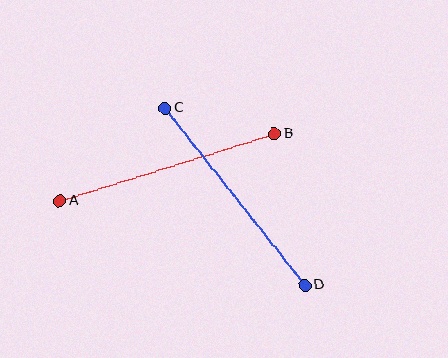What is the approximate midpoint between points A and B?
The midpoint is at approximately (167, 167) pixels.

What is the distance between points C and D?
The distance is approximately 226 pixels.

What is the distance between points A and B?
The distance is approximately 225 pixels.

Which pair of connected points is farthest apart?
Points C and D are farthest apart.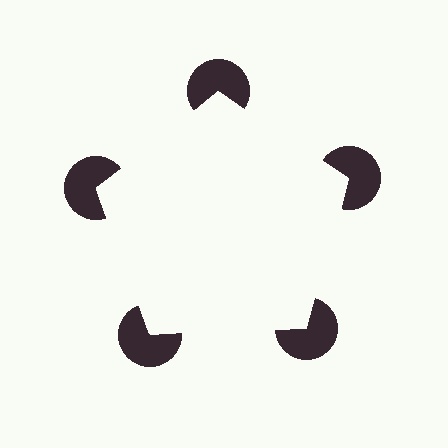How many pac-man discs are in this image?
There are 5 — one at each vertex of the illusory pentagon.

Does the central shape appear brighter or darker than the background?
It typically appears slightly brighter than the background, even though no actual brightness change is drawn.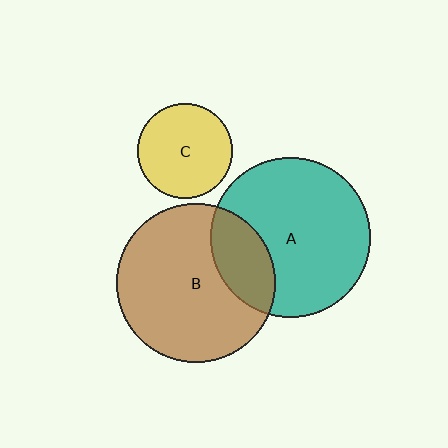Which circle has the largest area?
Circle A (teal).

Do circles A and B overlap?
Yes.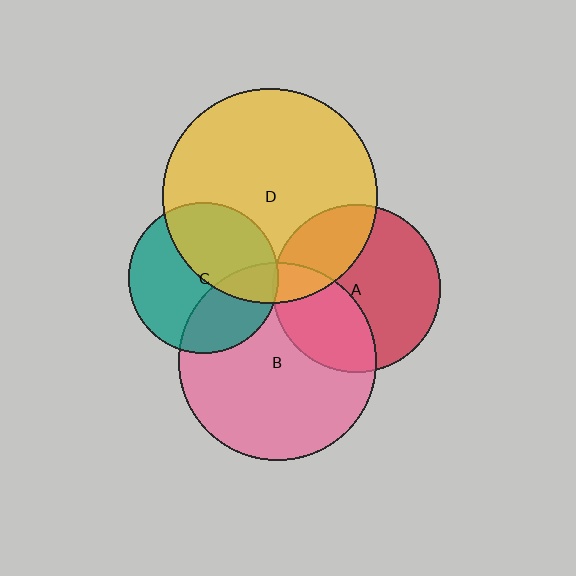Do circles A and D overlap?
Yes.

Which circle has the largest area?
Circle D (yellow).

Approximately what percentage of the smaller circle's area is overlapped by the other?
Approximately 30%.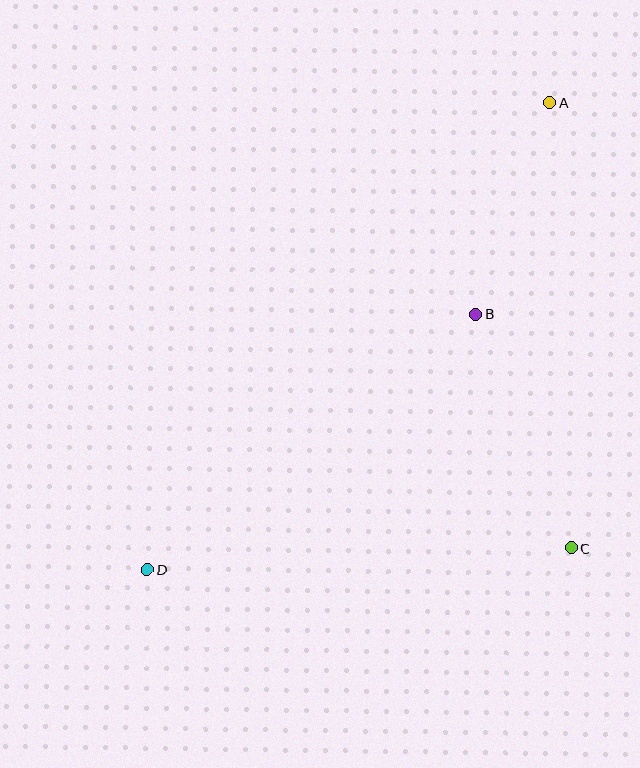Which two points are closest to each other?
Points A and B are closest to each other.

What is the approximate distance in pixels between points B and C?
The distance between B and C is approximately 253 pixels.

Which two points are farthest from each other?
Points A and D are farthest from each other.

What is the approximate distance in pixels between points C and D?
The distance between C and D is approximately 424 pixels.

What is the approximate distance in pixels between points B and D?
The distance between B and D is approximately 416 pixels.